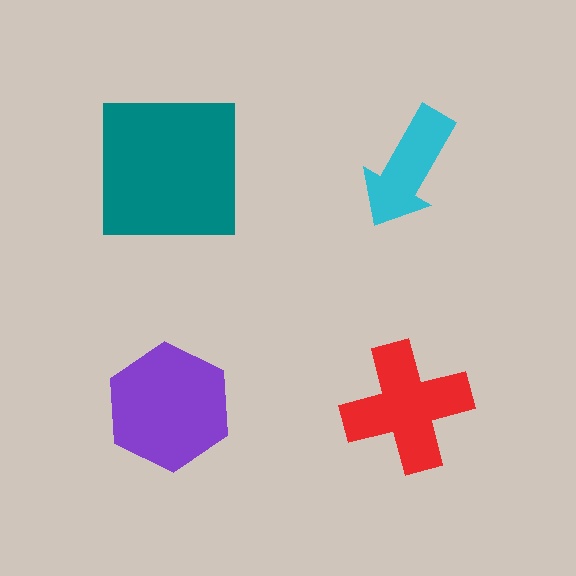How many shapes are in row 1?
2 shapes.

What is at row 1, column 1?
A teal square.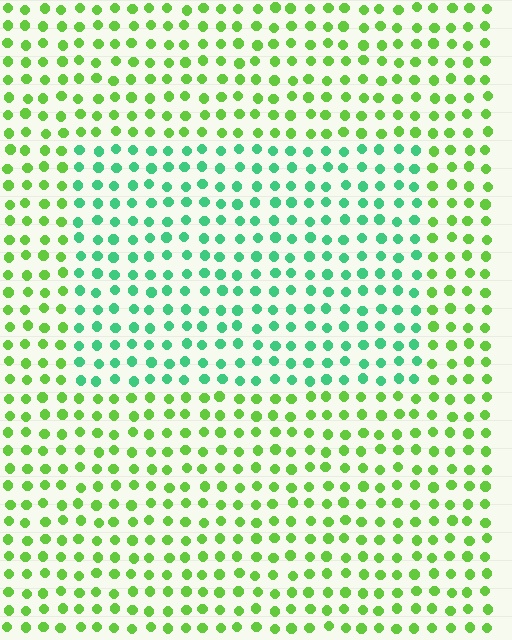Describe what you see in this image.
The image is filled with small lime elements in a uniform arrangement. A rectangle-shaped region is visible where the elements are tinted to a slightly different hue, forming a subtle color boundary.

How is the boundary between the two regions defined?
The boundary is defined purely by a slight shift in hue (about 44 degrees). Spacing, size, and orientation are identical on both sides.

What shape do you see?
I see a rectangle.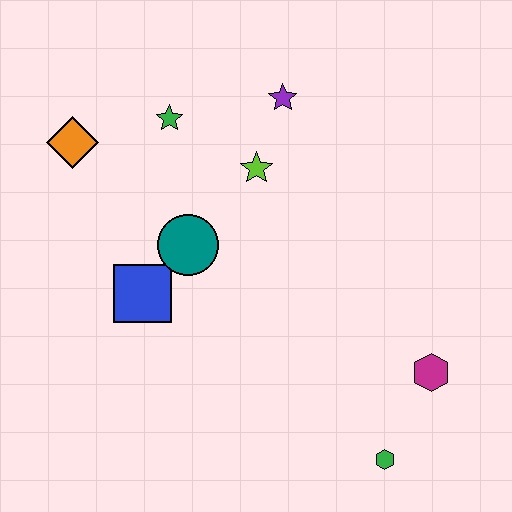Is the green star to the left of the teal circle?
Yes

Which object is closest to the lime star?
The purple star is closest to the lime star.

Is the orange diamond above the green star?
No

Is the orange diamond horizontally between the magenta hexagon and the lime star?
No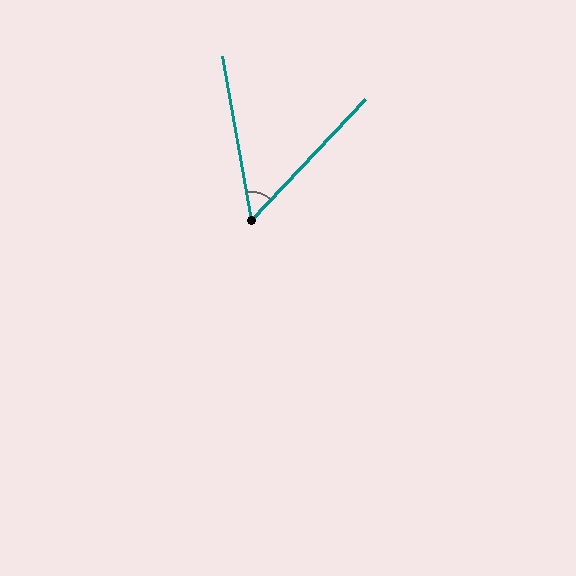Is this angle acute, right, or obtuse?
It is acute.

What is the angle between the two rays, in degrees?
Approximately 53 degrees.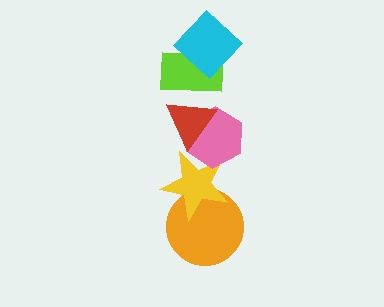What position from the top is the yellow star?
The yellow star is 5th from the top.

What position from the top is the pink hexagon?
The pink hexagon is 4th from the top.